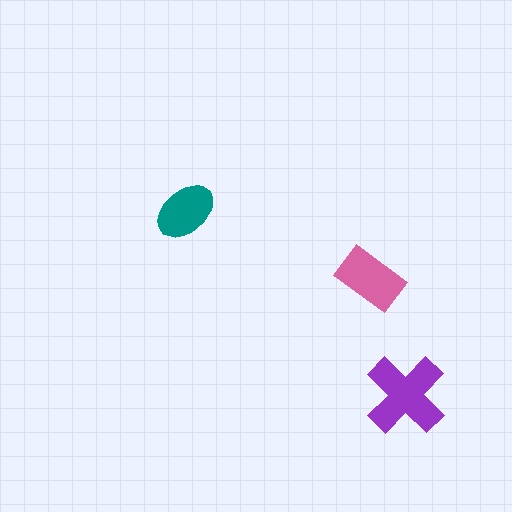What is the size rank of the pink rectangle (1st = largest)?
2nd.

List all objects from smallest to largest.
The teal ellipse, the pink rectangle, the purple cross.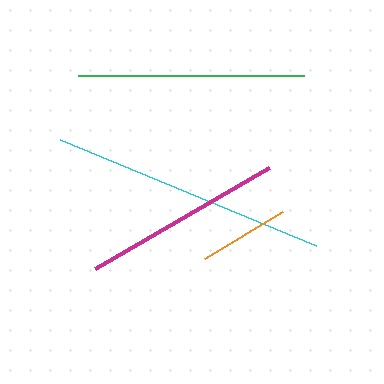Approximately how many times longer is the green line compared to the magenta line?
The green line is approximately 1.1 times the length of the magenta line.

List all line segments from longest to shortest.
From longest to shortest: cyan, green, magenta, orange.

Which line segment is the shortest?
The orange line is the shortest at approximately 91 pixels.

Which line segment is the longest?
The cyan line is the longest at approximately 277 pixels.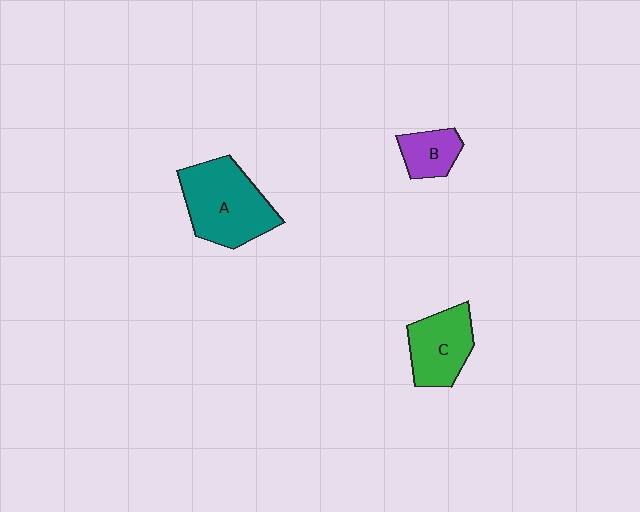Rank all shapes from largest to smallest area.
From largest to smallest: A (teal), C (green), B (purple).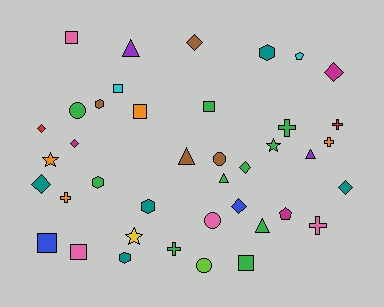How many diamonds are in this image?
There are 8 diamonds.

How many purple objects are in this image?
There are 2 purple objects.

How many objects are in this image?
There are 40 objects.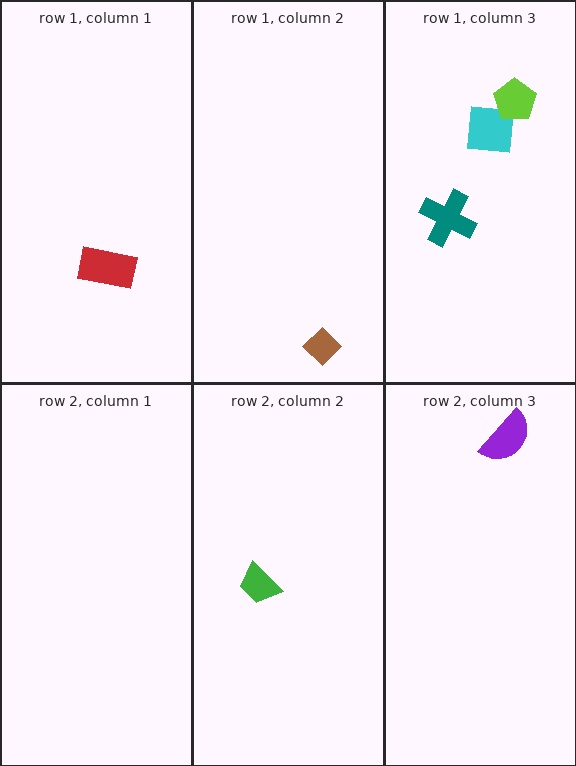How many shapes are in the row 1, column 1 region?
1.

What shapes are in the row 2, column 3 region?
The purple semicircle.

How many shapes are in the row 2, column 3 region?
1.